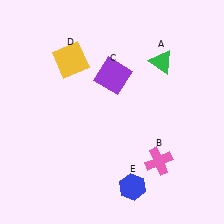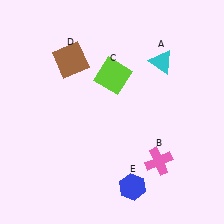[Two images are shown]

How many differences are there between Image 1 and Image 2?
There are 3 differences between the two images.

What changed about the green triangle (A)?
In Image 1, A is green. In Image 2, it changed to cyan.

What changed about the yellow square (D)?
In Image 1, D is yellow. In Image 2, it changed to brown.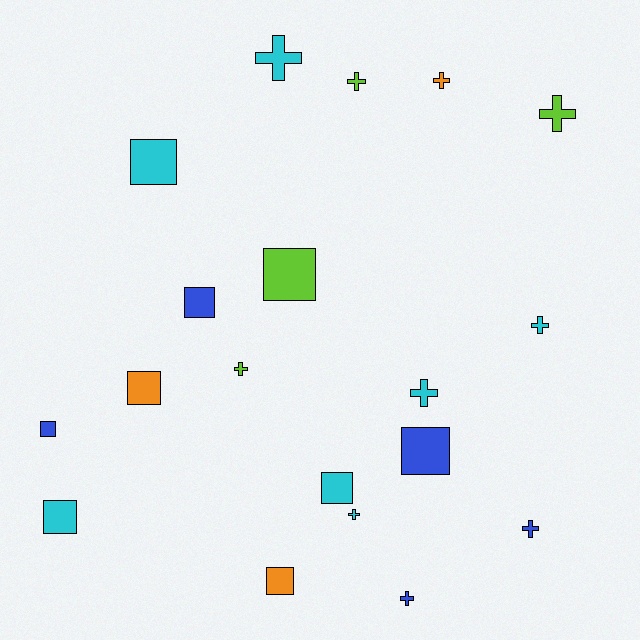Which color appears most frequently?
Cyan, with 7 objects.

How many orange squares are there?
There are 2 orange squares.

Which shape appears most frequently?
Cross, with 10 objects.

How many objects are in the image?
There are 19 objects.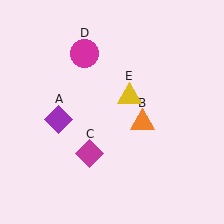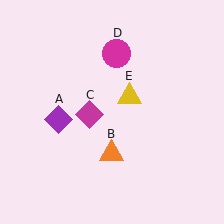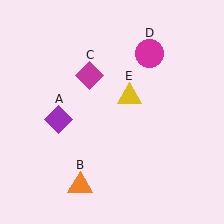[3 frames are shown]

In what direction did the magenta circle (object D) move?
The magenta circle (object D) moved right.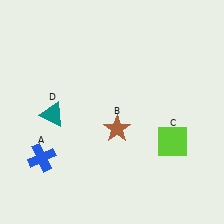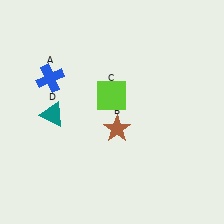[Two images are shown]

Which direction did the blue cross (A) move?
The blue cross (A) moved up.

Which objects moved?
The objects that moved are: the blue cross (A), the lime square (C).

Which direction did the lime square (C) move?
The lime square (C) moved left.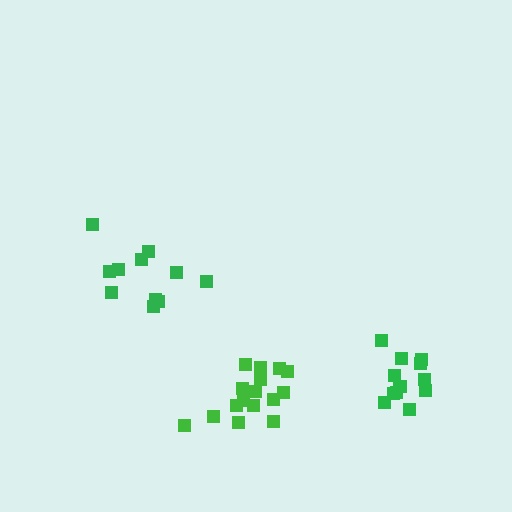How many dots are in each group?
Group 1: 11 dots, Group 2: 13 dots, Group 3: 16 dots (40 total).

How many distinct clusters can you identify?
There are 3 distinct clusters.